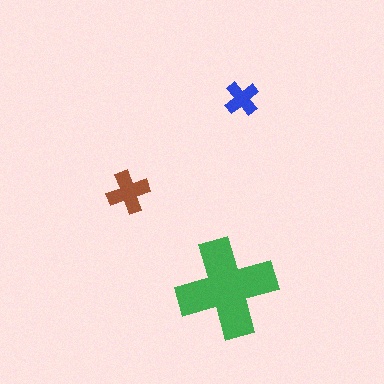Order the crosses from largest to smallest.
the green one, the brown one, the blue one.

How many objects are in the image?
There are 3 objects in the image.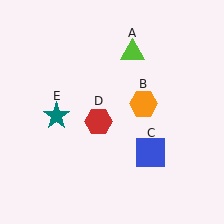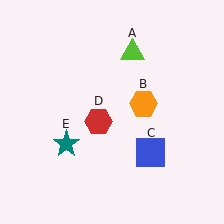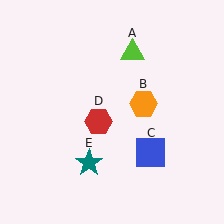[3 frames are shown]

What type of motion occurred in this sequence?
The teal star (object E) rotated counterclockwise around the center of the scene.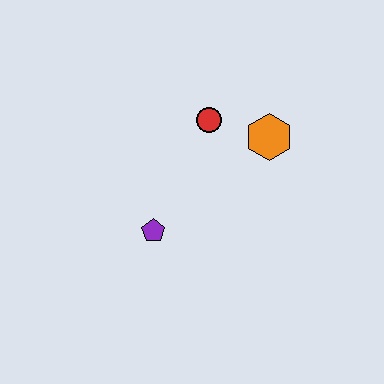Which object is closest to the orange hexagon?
The red circle is closest to the orange hexagon.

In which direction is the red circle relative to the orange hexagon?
The red circle is to the left of the orange hexagon.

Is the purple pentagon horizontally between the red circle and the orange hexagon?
No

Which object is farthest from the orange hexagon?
The purple pentagon is farthest from the orange hexagon.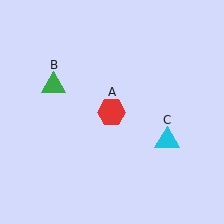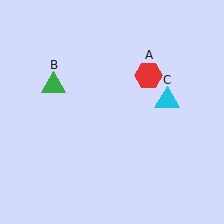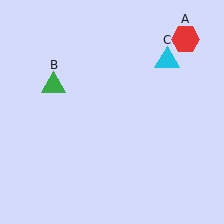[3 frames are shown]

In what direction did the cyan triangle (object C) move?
The cyan triangle (object C) moved up.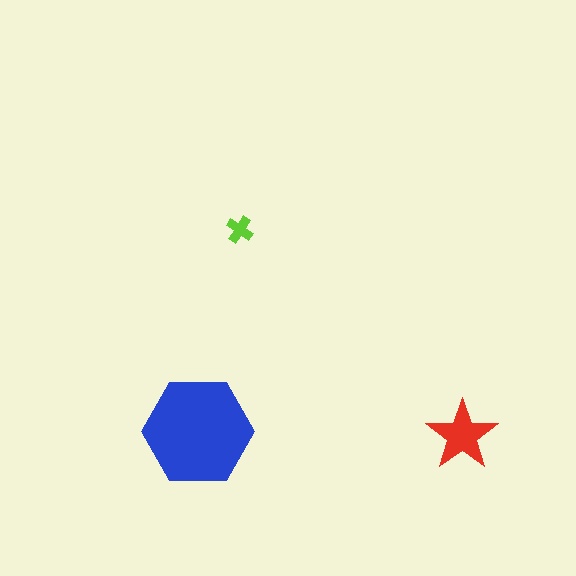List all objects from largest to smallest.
The blue hexagon, the red star, the lime cross.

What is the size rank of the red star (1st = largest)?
2nd.